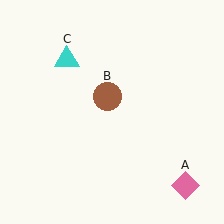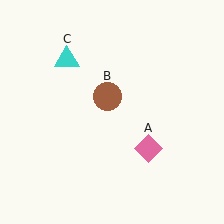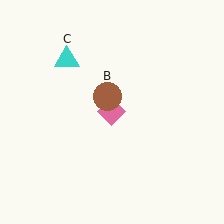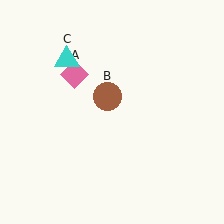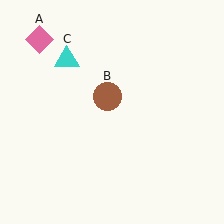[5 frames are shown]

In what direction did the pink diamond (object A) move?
The pink diamond (object A) moved up and to the left.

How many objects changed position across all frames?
1 object changed position: pink diamond (object A).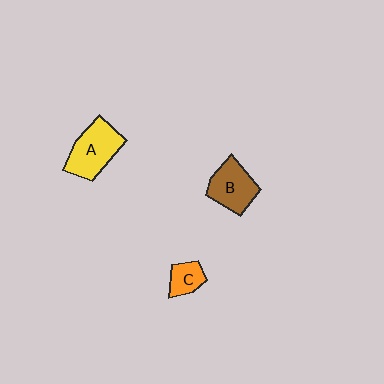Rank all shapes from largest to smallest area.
From largest to smallest: A (yellow), B (brown), C (orange).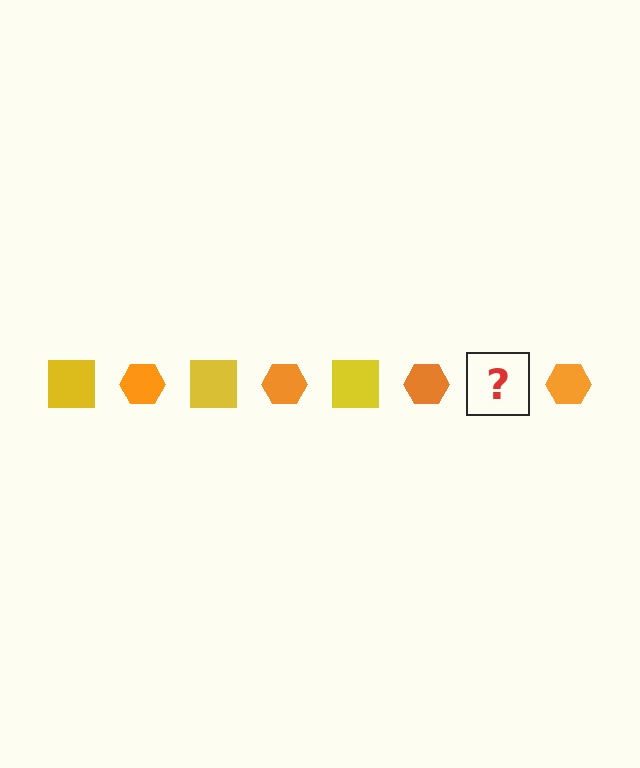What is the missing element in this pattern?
The missing element is a yellow square.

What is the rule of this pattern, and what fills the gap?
The rule is that the pattern alternates between yellow square and orange hexagon. The gap should be filled with a yellow square.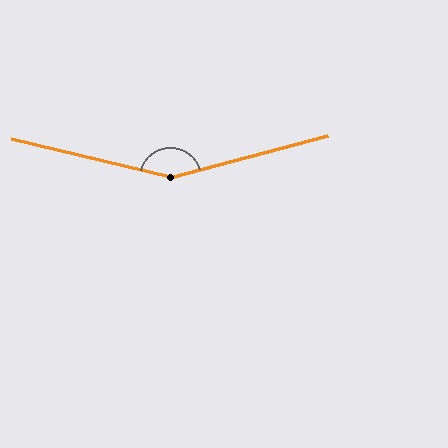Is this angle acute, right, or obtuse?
It is obtuse.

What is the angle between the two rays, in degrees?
Approximately 152 degrees.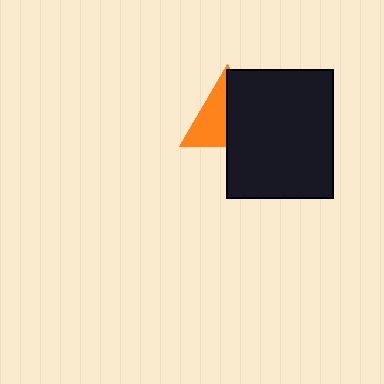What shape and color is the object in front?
The object in front is a black rectangle.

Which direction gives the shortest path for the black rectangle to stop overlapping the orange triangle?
Moving right gives the shortest separation.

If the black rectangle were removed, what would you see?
You would see the complete orange triangle.